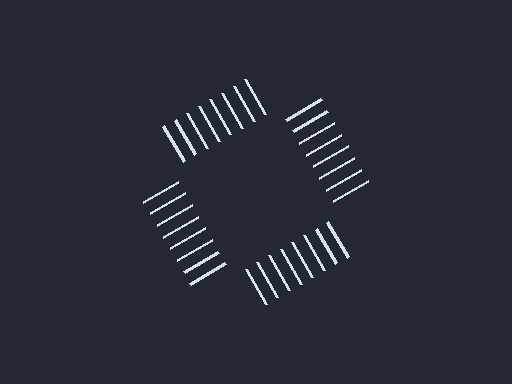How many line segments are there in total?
32 — 8 along each of the 4 edges.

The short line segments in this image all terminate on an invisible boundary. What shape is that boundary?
An illusory square — the line segments terminate on its edges but no continuous stroke is drawn.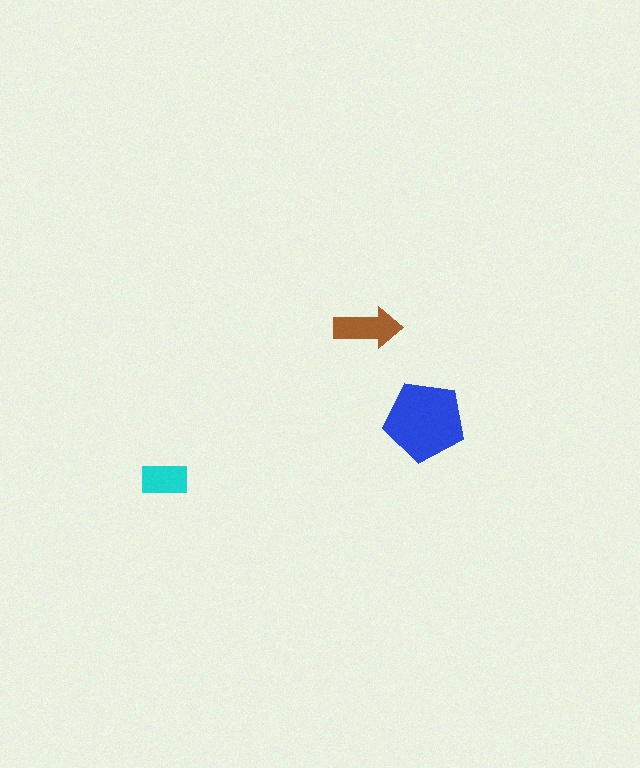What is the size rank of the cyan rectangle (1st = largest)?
3rd.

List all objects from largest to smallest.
The blue pentagon, the brown arrow, the cyan rectangle.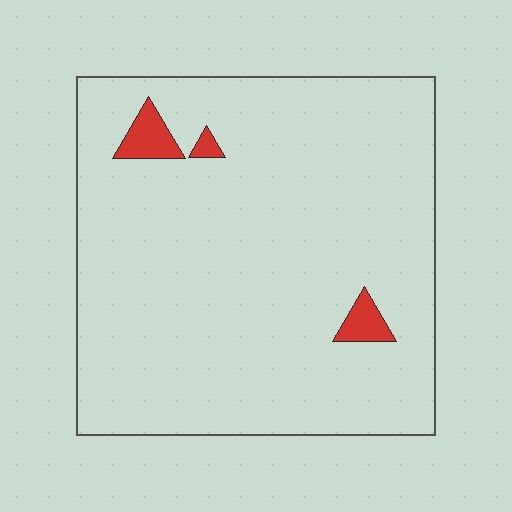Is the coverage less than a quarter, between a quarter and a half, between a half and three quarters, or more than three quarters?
Less than a quarter.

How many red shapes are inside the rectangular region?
3.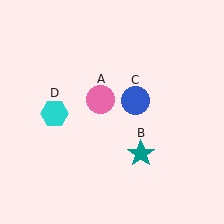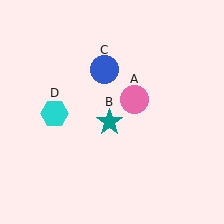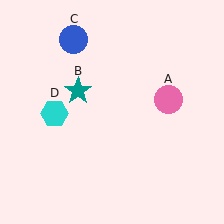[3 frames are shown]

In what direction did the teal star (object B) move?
The teal star (object B) moved up and to the left.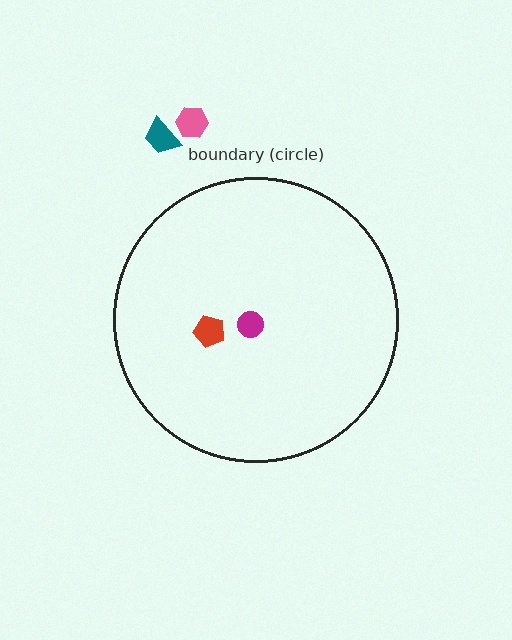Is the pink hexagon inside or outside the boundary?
Outside.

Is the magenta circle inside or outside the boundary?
Inside.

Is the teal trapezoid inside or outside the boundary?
Outside.